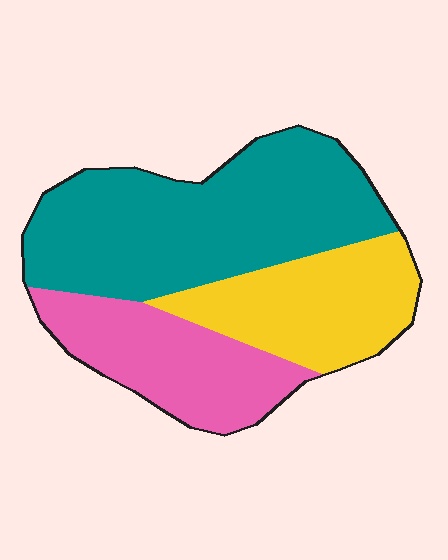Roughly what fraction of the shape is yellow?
Yellow takes up between a sixth and a third of the shape.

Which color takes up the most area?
Teal, at roughly 50%.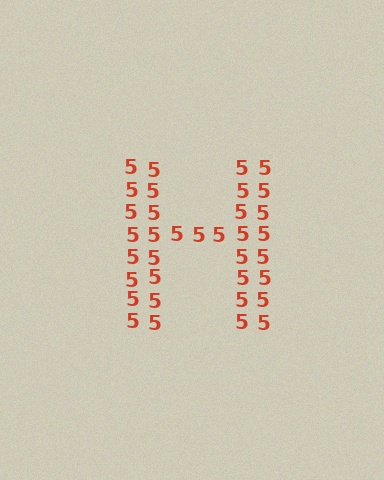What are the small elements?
The small elements are digit 5's.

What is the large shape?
The large shape is the letter H.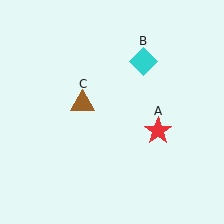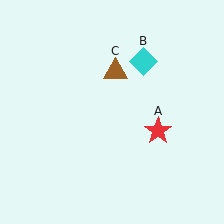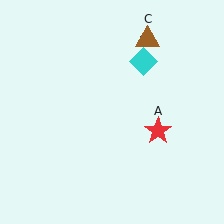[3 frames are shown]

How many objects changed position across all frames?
1 object changed position: brown triangle (object C).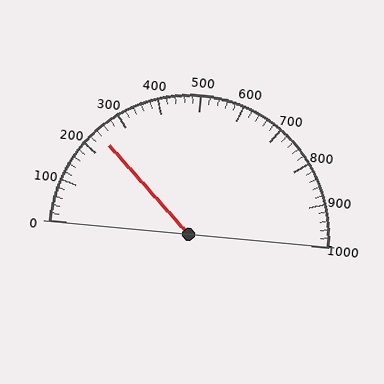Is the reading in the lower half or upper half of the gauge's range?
The reading is in the lower half of the range (0 to 1000).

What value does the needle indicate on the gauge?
The needle indicates approximately 240.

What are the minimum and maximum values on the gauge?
The gauge ranges from 0 to 1000.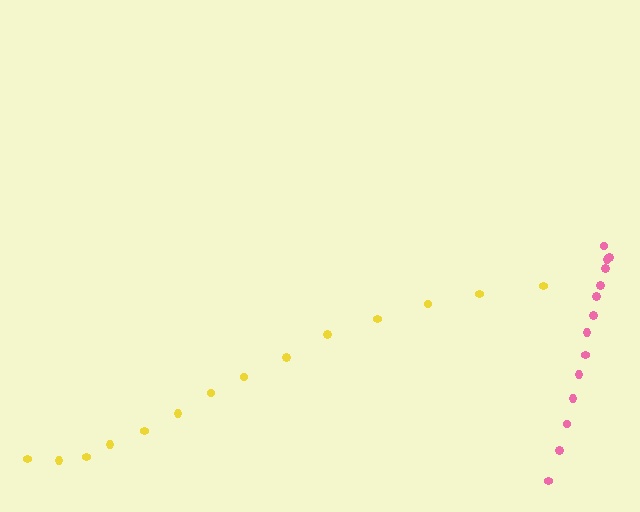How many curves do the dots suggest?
There are 2 distinct paths.